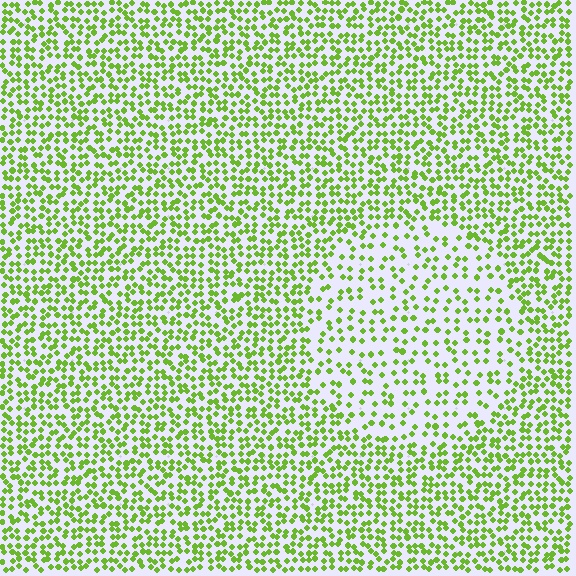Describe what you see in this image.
The image contains small lime elements arranged at two different densities. A circle-shaped region is visible where the elements are less densely packed than the surrounding area.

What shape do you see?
I see a circle.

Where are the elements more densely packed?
The elements are more densely packed outside the circle boundary.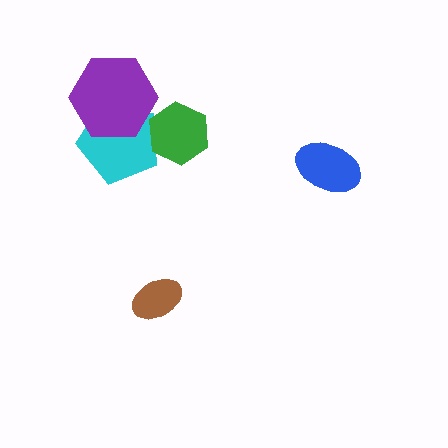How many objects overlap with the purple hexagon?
1 object overlaps with the purple hexagon.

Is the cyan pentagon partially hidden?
Yes, it is partially covered by another shape.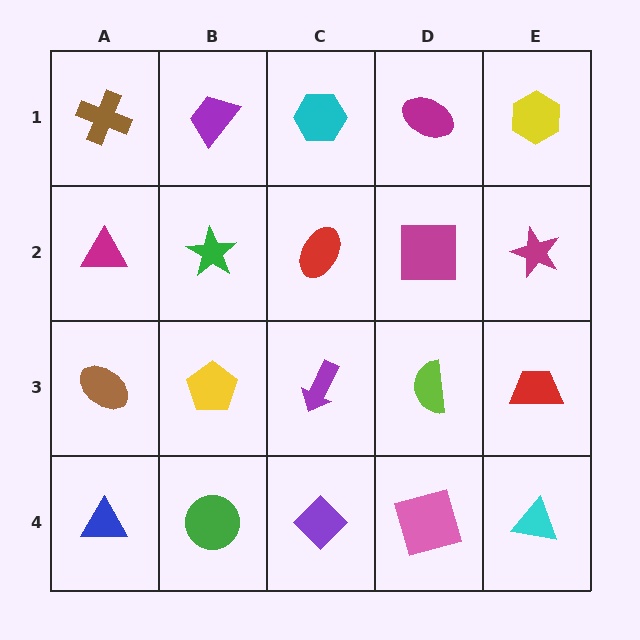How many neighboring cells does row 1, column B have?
3.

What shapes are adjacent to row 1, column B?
A green star (row 2, column B), a brown cross (row 1, column A), a cyan hexagon (row 1, column C).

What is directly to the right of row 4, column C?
A pink square.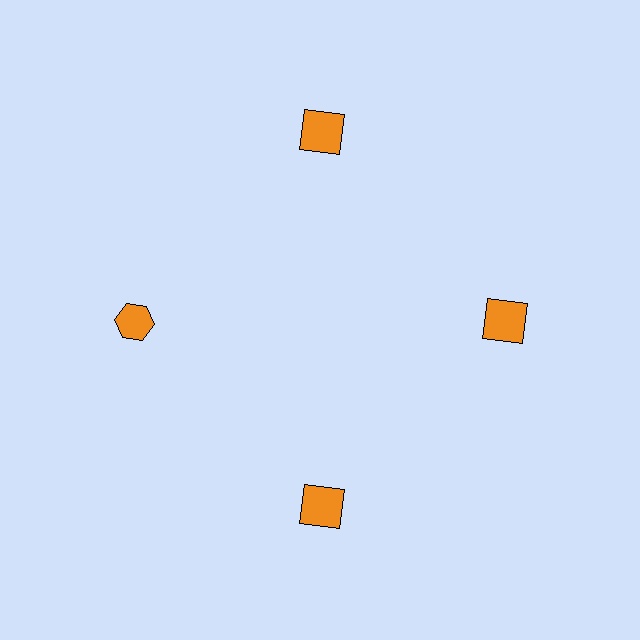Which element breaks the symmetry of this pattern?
The orange hexagon at roughly the 9 o'clock position breaks the symmetry. All other shapes are orange squares.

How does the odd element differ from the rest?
It has a different shape: hexagon instead of square.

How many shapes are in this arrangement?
There are 4 shapes arranged in a ring pattern.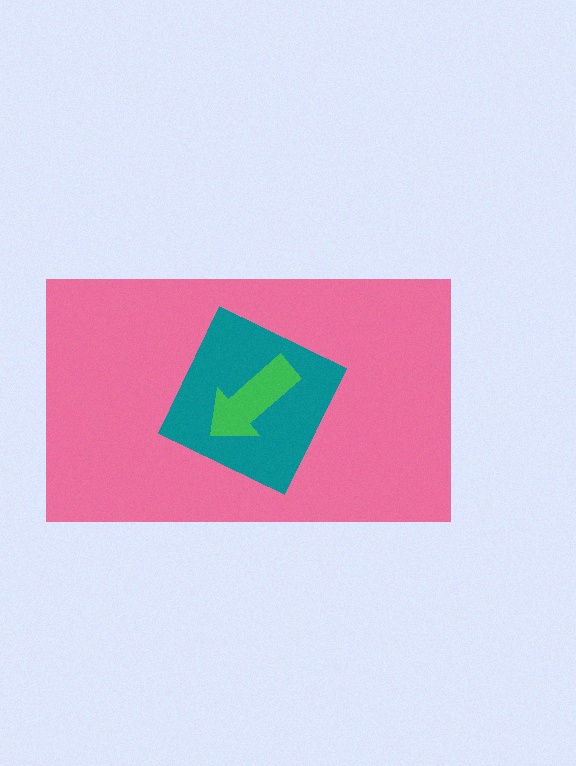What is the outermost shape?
The pink rectangle.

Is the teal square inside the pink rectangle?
Yes.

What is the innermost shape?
The green arrow.